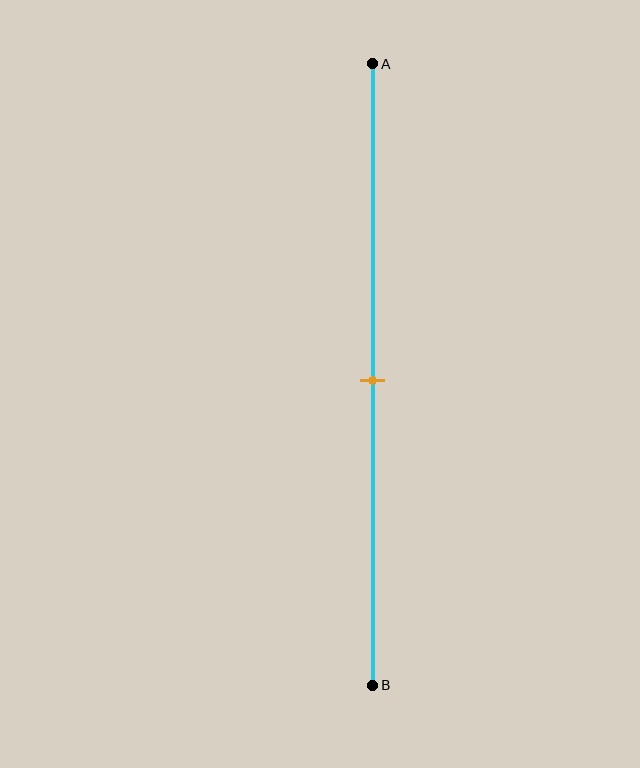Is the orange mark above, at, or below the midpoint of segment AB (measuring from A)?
The orange mark is approximately at the midpoint of segment AB.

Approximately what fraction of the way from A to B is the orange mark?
The orange mark is approximately 50% of the way from A to B.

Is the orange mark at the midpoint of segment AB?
Yes, the mark is approximately at the midpoint.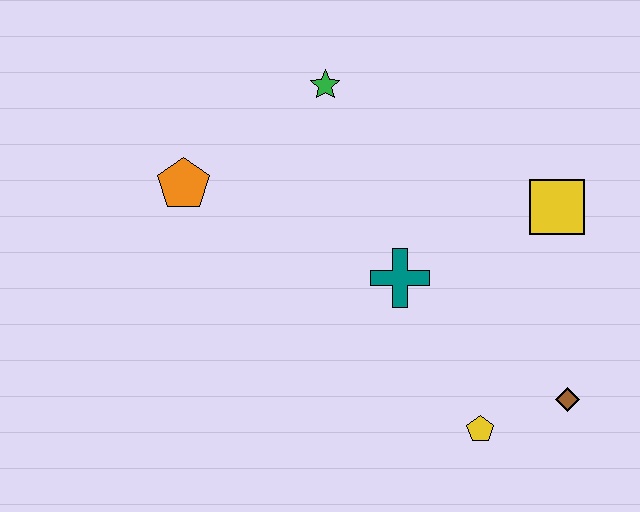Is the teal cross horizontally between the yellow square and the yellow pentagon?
No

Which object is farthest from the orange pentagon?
The brown diamond is farthest from the orange pentagon.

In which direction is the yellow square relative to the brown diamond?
The yellow square is above the brown diamond.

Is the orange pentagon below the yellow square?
No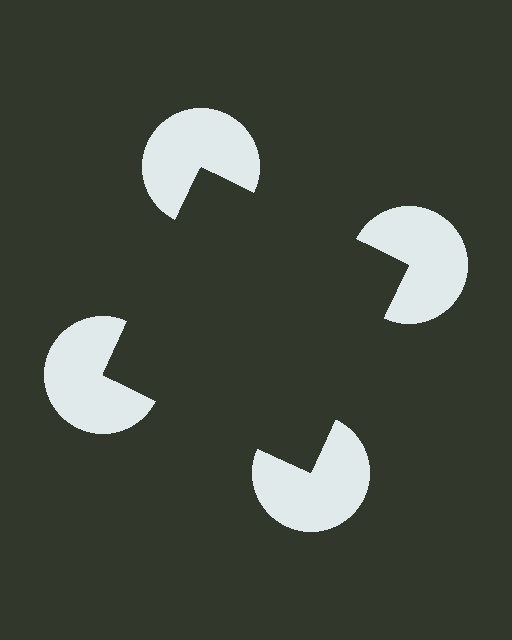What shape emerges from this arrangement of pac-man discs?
An illusory square — its edges are inferred from the aligned wedge cuts in the pac-man discs, not physically drawn.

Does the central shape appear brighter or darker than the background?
It typically appears slightly darker than the background, even though no actual brightness change is drawn.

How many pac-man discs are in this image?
There are 4 — one at each vertex of the illusory square.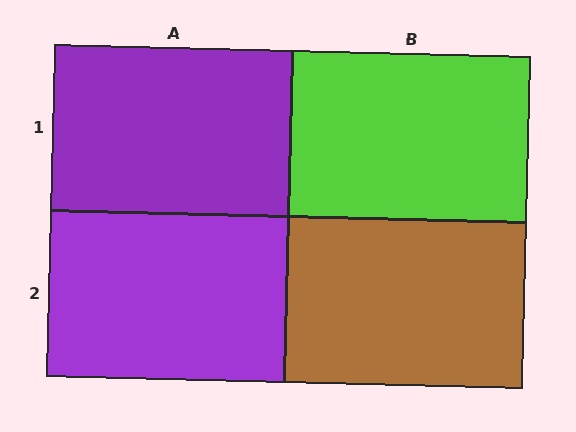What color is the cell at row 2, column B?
Brown.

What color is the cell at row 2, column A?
Purple.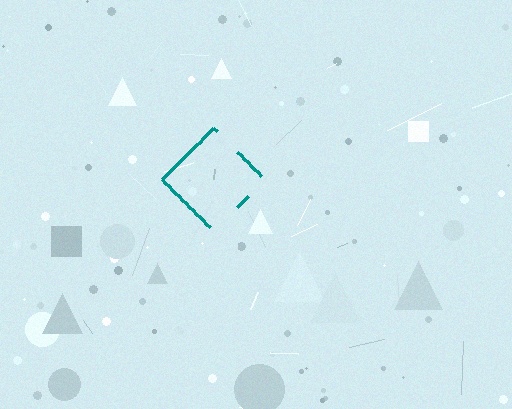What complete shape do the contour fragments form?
The contour fragments form a diamond.